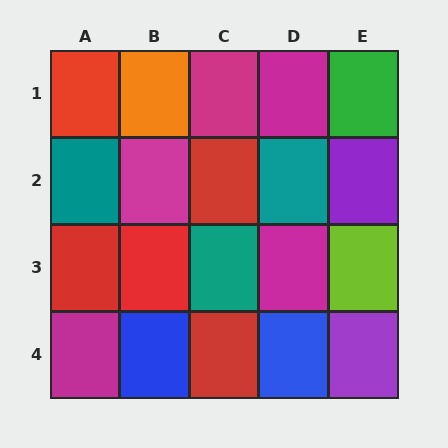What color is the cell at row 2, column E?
Purple.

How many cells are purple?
2 cells are purple.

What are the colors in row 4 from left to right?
Magenta, blue, red, blue, purple.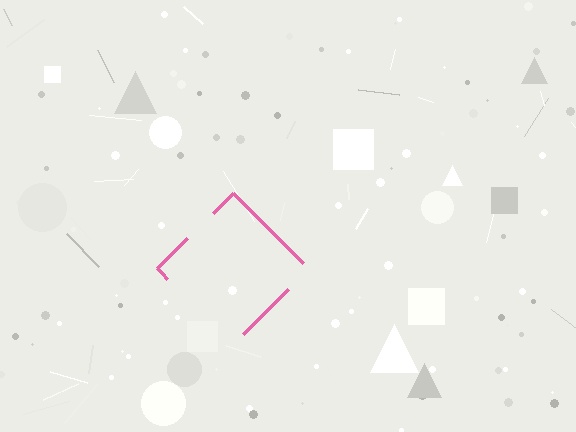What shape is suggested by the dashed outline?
The dashed outline suggests a diamond.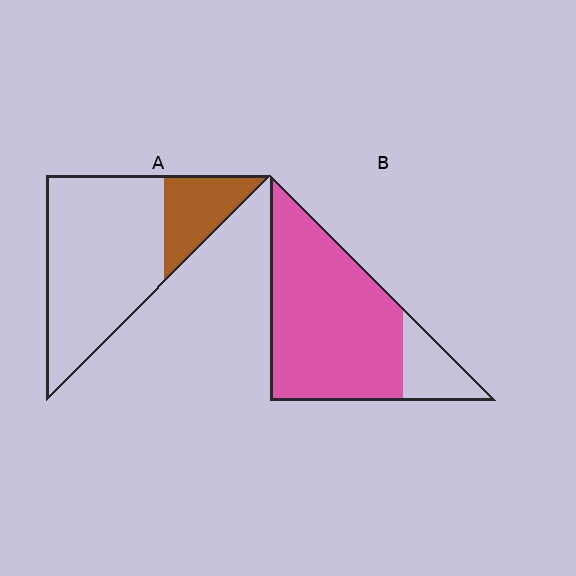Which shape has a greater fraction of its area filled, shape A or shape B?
Shape B.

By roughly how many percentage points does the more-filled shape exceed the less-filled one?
By roughly 60 percentage points (B over A).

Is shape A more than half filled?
No.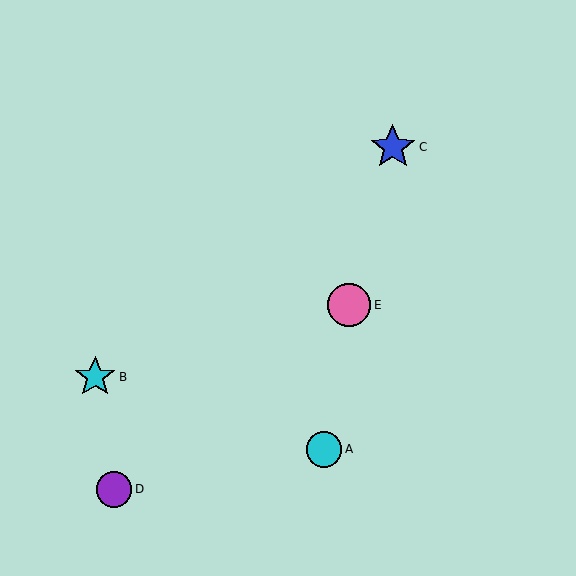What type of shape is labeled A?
Shape A is a cyan circle.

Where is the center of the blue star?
The center of the blue star is at (393, 147).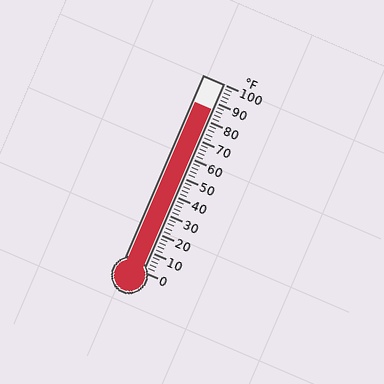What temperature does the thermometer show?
The thermometer shows approximately 86°F.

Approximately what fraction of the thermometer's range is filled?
The thermometer is filled to approximately 85% of its range.